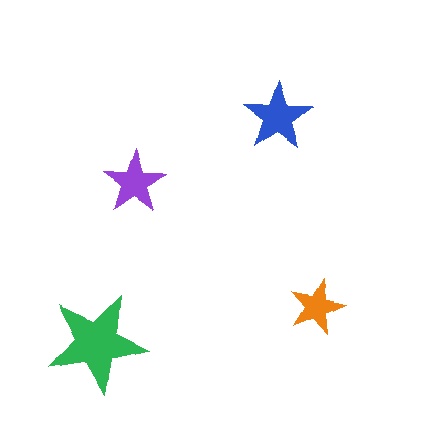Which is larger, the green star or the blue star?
The green one.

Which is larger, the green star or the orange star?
The green one.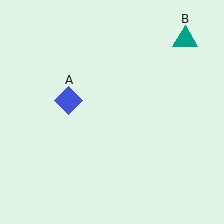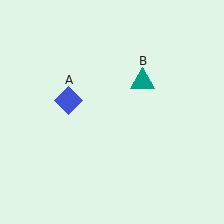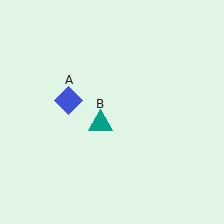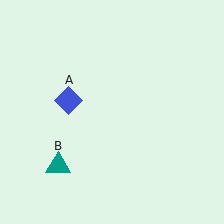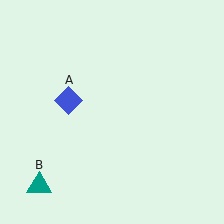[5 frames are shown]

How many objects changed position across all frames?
1 object changed position: teal triangle (object B).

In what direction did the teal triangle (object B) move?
The teal triangle (object B) moved down and to the left.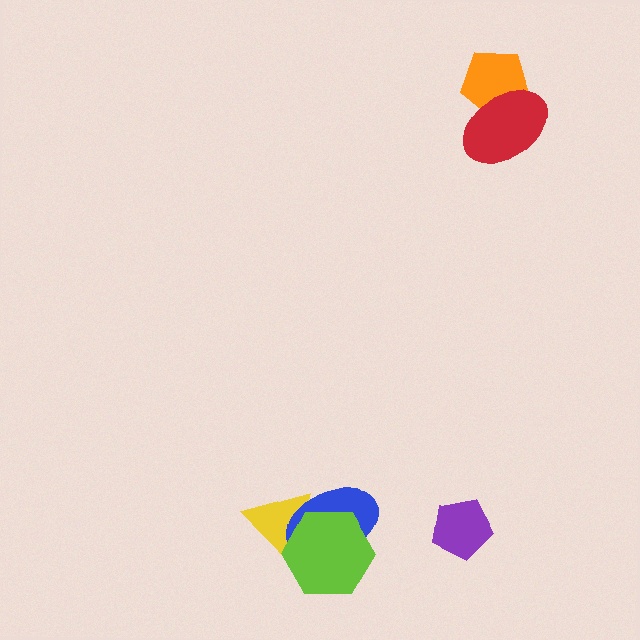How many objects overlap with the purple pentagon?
0 objects overlap with the purple pentagon.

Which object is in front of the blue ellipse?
The lime hexagon is in front of the blue ellipse.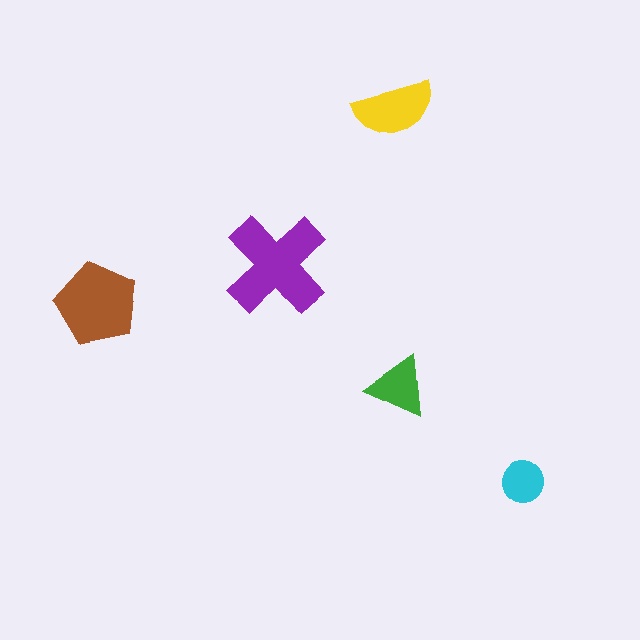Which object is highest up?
The yellow semicircle is topmost.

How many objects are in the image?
There are 5 objects in the image.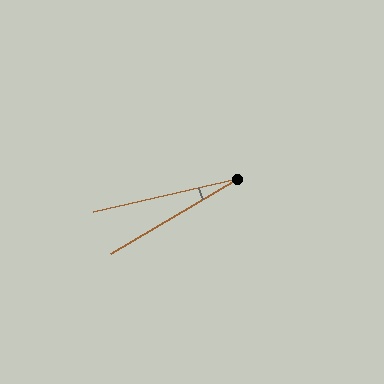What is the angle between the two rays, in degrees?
Approximately 18 degrees.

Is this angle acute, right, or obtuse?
It is acute.